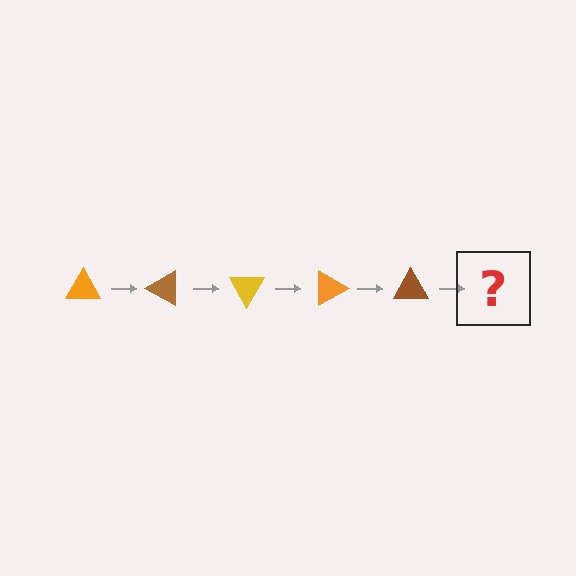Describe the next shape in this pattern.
It should be a yellow triangle, rotated 150 degrees from the start.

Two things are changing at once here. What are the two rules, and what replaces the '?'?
The two rules are that it rotates 30 degrees each step and the color cycles through orange, brown, and yellow. The '?' should be a yellow triangle, rotated 150 degrees from the start.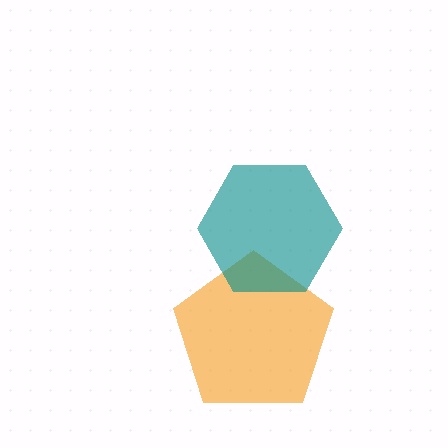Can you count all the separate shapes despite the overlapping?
Yes, there are 2 separate shapes.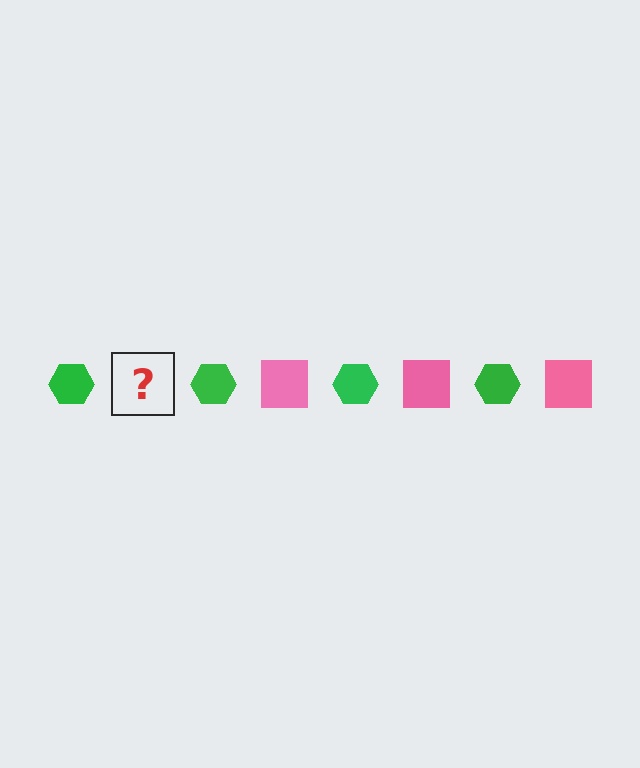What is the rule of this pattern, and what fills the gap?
The rule is that the pattern alternates between green hexagon and pink square. The gap should be filled with a pink square.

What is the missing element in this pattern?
The missing element is a pink square.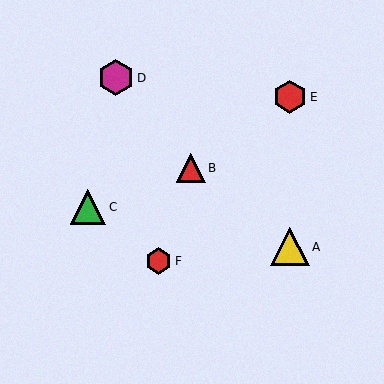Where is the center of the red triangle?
The center of the red triangle is at (191, 168).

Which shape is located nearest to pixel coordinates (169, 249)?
The red hexagon (labeled F) at (159, 261) is nearest to that location.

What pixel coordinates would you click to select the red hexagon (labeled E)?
Click at (290, 97) to select the red hexagon E.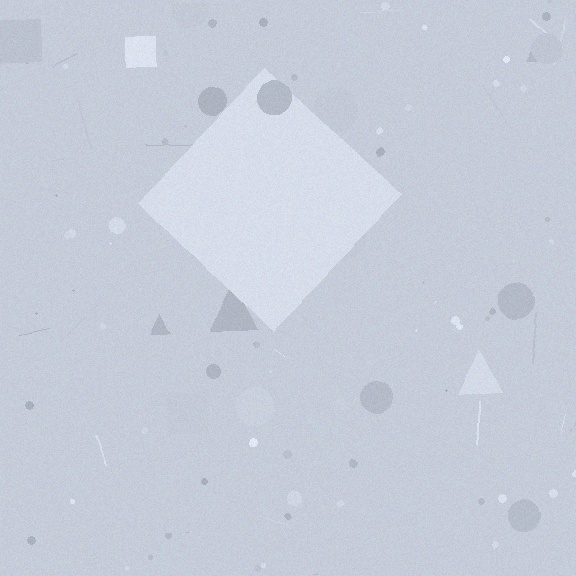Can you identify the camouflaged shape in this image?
The camouflaged shape is a diamond.